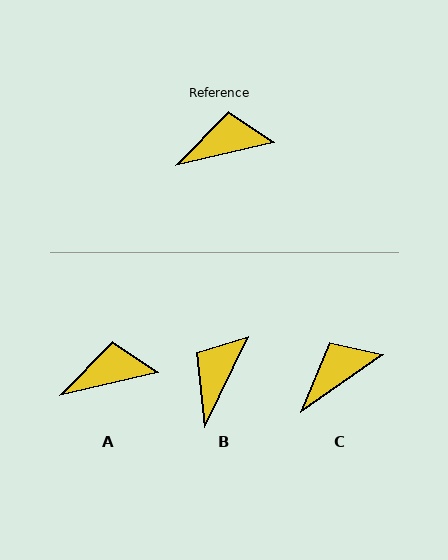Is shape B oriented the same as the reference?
No, it is off by about 51 degrees.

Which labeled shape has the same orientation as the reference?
A.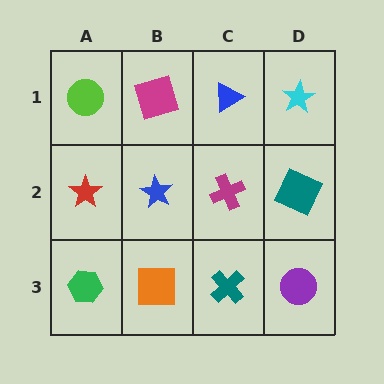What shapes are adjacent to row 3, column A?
A red star (row 2, column A), an orange square (row 3, column B).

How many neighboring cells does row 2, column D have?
3.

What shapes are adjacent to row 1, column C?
A magenta cross (row 2, column C), a magenta square (row 1, column B), a cyan star (row 1, column D).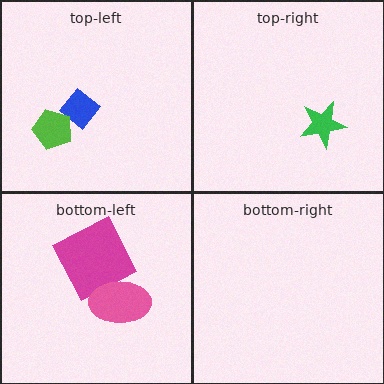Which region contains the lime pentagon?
The top-left region.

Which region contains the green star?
The top-right region.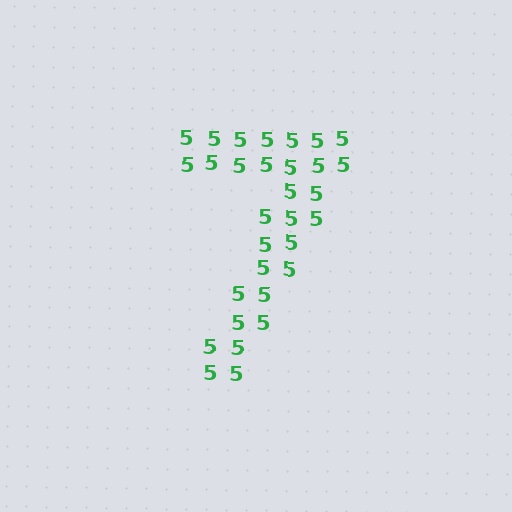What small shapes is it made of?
It is made of small digit 5's.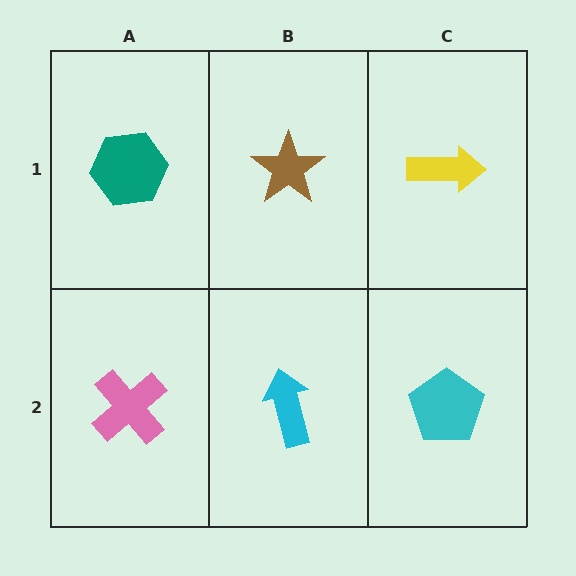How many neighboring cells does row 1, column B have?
3.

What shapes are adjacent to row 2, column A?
A teal hexagon (row 1, column A), a cyan arrow (row 2, column B).